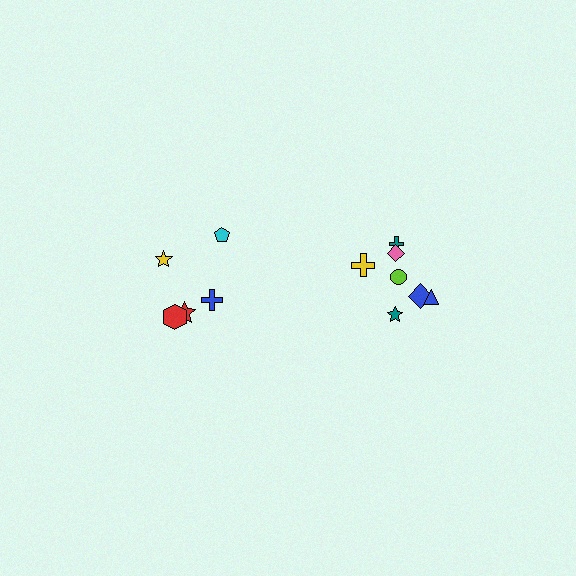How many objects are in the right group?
There are 7 objects.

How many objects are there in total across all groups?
There are 12 objects.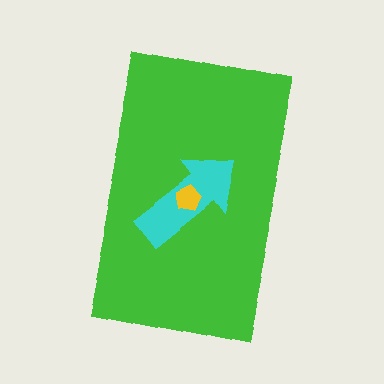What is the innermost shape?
The yellow pentagon.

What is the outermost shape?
The green rectangle.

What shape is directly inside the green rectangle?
The cyan arrow.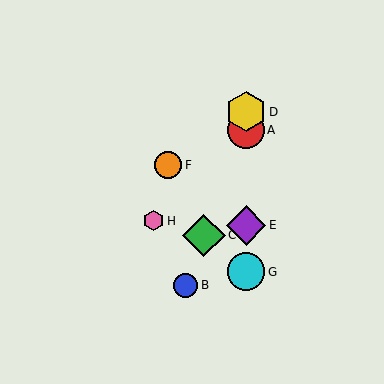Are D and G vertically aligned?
Yes, both are at x≈246.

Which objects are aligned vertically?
Objects A, D, E, G are aligned vertically.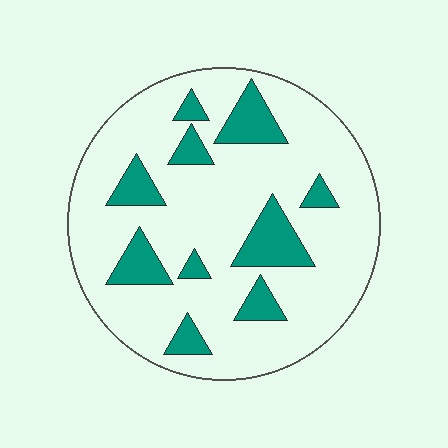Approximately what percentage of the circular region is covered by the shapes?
Approximately 20%.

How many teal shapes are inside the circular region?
10.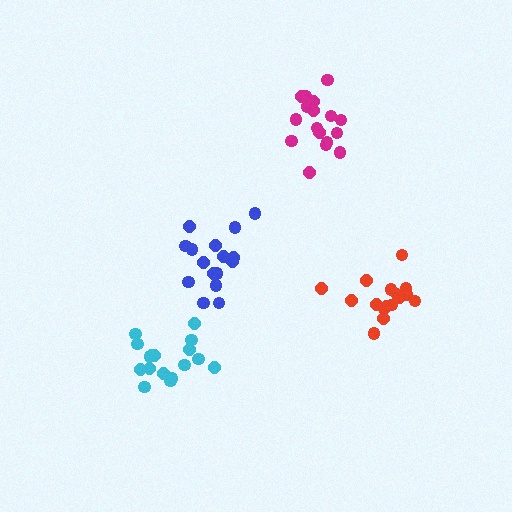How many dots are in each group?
Group 1: 16 dots, Group 2: 17 dots, Group 3: 17 dots, Group 4: 16 dots (66 total).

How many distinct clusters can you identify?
There are 4 distinct clusters.